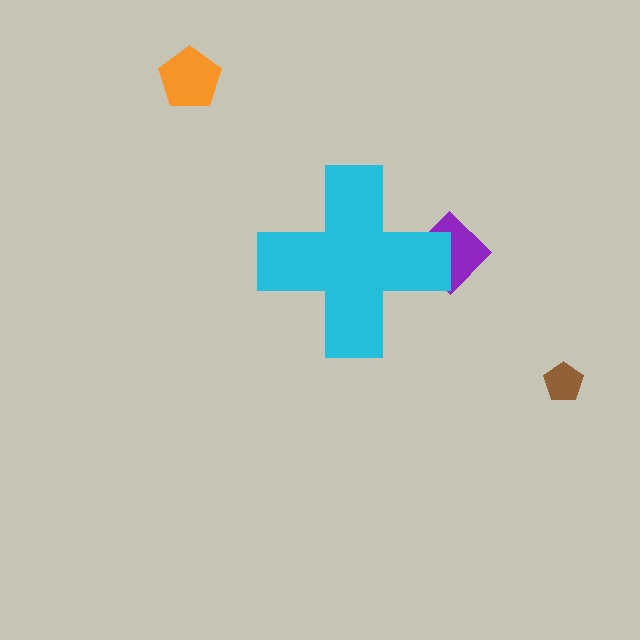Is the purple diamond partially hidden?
Yes, the purple diamond is partially hidden behind the cyan cross.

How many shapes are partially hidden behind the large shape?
1 shape is partially hidden.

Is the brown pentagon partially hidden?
No, the brown pentagon is fully visible.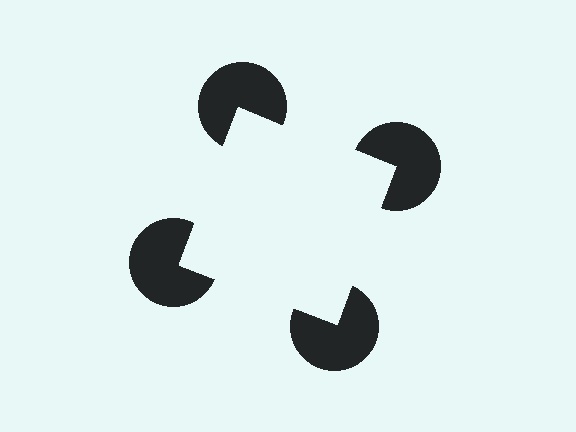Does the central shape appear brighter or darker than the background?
It typically appears slightly brighter than the background, even though no actual brightness change is drawn.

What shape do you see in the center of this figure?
An illusory square — its edges are inferred from the aligned wedge cuts in the pac-man discs, not physically drawn.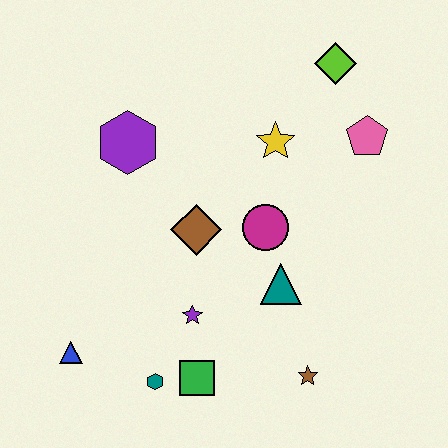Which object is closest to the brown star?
The teal triangle is closest to the brown star.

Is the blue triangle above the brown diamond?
No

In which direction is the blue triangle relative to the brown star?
The blue triangle is to the left of the brown star.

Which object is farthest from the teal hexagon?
The lime diamond is farthest from the teal hexagon.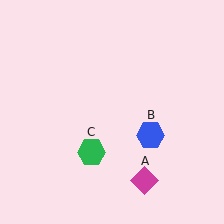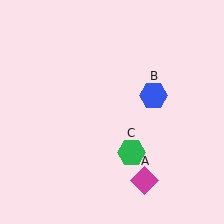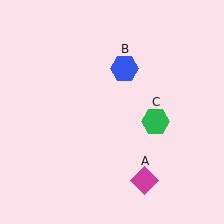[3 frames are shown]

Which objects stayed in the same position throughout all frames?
Magenta diamond (object A) remained stationary.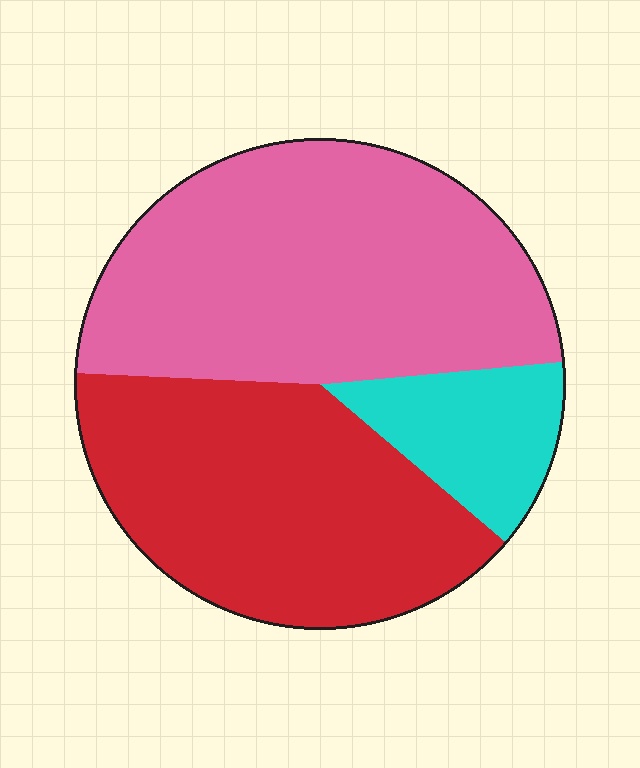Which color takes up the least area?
Cyan, at roughly 15%.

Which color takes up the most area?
Pink, at roughly 50%.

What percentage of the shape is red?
Red covers about 40% of the shape.